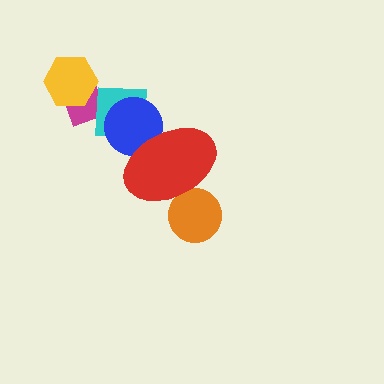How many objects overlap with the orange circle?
1 object overlaps with the orange circle.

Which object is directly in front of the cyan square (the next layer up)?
The blue circle is directly in front of the cyan square.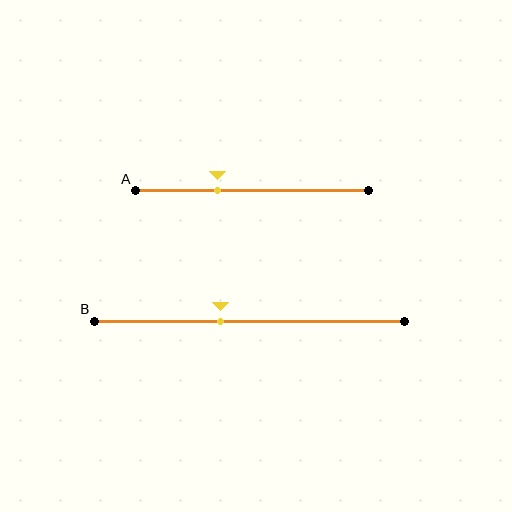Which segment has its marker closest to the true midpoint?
Segment B has its marker closest to the true midpoint.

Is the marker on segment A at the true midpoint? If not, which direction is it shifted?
No, the marker on segment A is shifted to the left by about 15% of the segment length.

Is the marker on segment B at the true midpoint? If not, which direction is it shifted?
No, the marker on segment B is shifted to the left by about 9% of the segment length.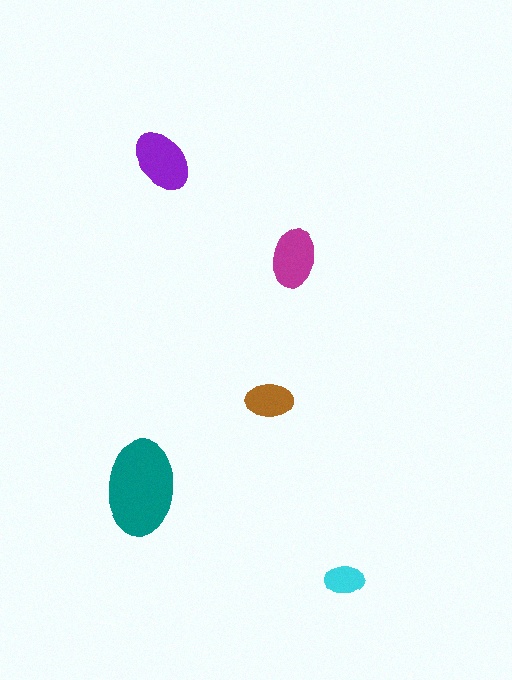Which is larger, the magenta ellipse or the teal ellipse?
The teal one.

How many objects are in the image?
There are 5 objects in the image.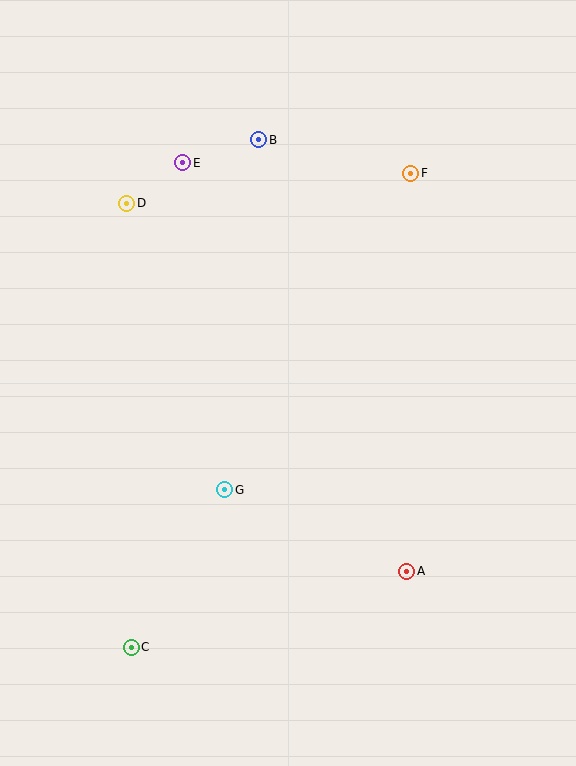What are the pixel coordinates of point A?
Point A is at (407, 571).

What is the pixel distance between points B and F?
The distance between B and F is 155 pixels.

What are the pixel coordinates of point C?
Point C is at (131, 647).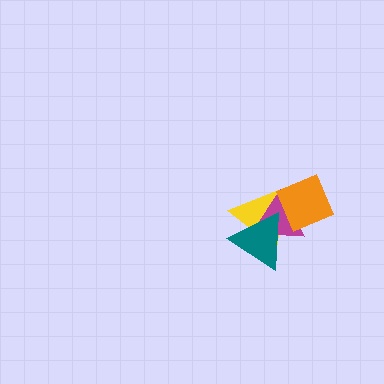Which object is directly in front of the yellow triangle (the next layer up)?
The magenta triangle is directly in front of the yellow triangle.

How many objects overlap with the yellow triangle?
3 objects overlap with the yellow triangle.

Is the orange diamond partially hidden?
No, no other shape covers it.